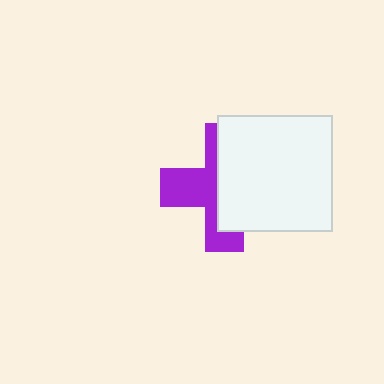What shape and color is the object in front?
The object in front is a white square.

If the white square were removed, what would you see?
You would see the complete purple cross.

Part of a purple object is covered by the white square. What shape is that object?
It is a cross.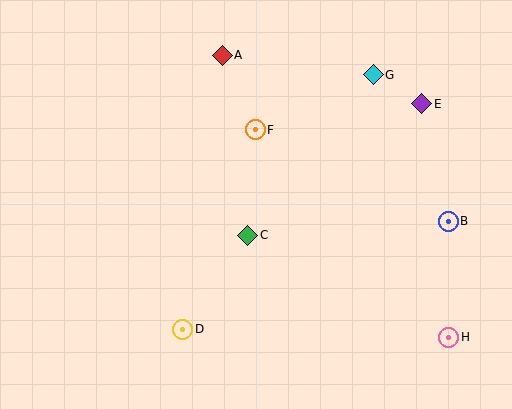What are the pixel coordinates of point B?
Point B is at (448, 221).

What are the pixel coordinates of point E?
Point E is at (422, 104).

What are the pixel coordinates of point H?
Point H is at (449, 337).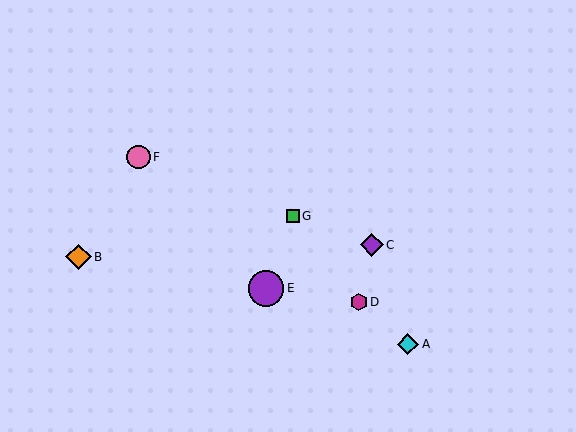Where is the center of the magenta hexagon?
The center of the magenta hexagon is at (359, 302).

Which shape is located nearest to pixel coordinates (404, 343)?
The cyan diamond (labeled A) at (408, 344) is nearest to that location.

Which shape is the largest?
The purple circle (labeled E) is the largest.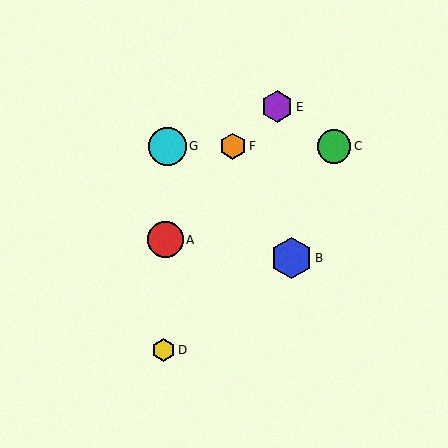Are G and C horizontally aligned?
Yes, both are at y≈146.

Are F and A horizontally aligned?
No, F is at y≈146 and A is at y≈240.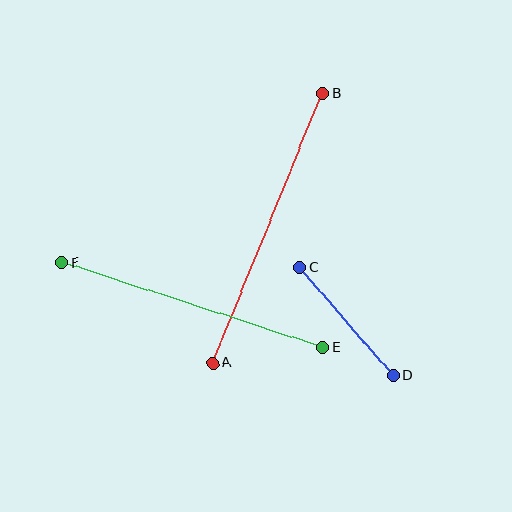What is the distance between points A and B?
The distance is approximately 291 pixels.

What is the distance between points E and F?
The distance is approximately 275 pixels.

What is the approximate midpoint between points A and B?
The midpoint is at approximately (268, 228) pixels.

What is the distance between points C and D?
The distance is approximately 143 pixels.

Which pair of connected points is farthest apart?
Points A and B are farthest apart.